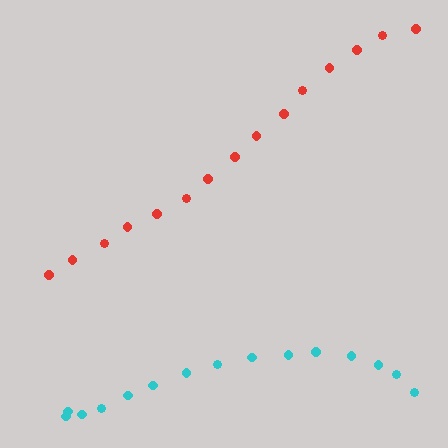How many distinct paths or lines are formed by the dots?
There are 2 distinct paths.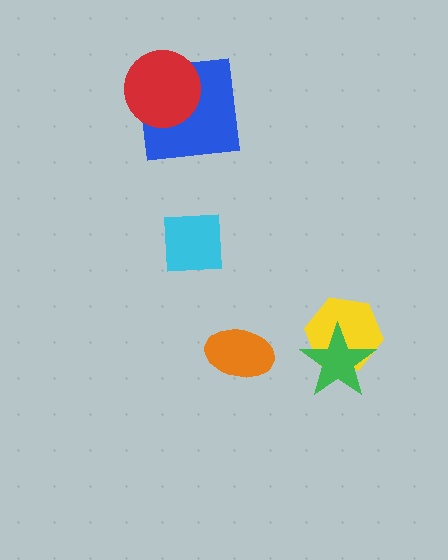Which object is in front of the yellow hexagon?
The green star is in front of the yellow hexagon.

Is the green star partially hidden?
No, no other shape covers it.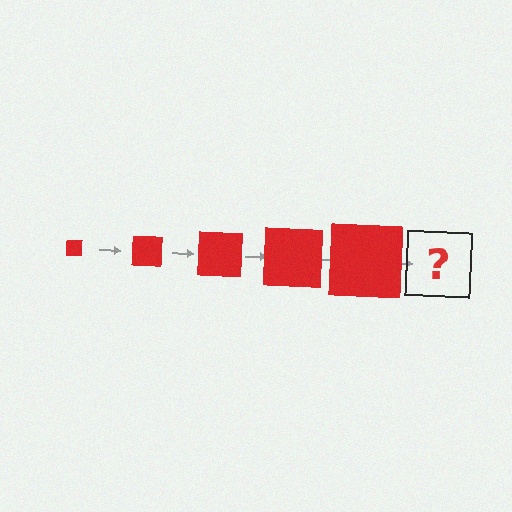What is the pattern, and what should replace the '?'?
The pattern is that the square gets progressively larger each step. The '?' should be a red square, larger than the previous one.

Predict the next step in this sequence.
The next step is a red square, larger than the previous one.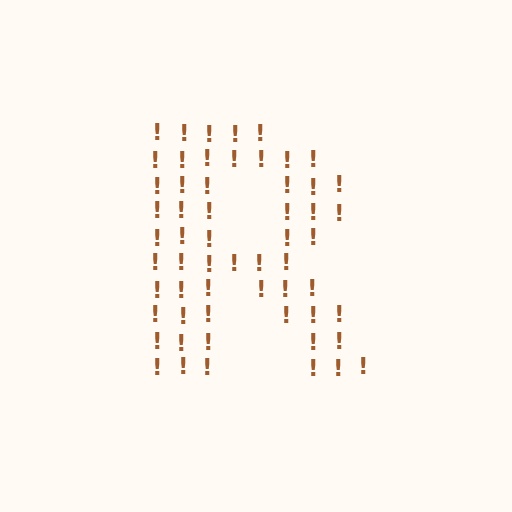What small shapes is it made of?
It is made of small exclamation marks.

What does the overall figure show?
The overall figure shows the letter R.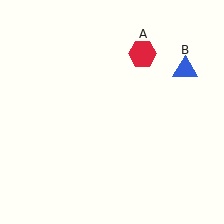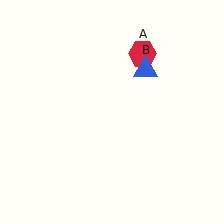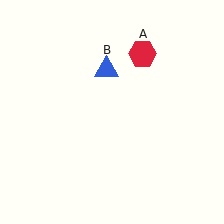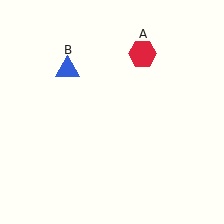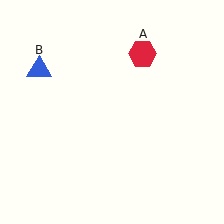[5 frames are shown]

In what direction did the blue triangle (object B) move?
The blue triangle (object B) moved left.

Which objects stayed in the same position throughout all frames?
Red hexagon (object A) remained stationary.